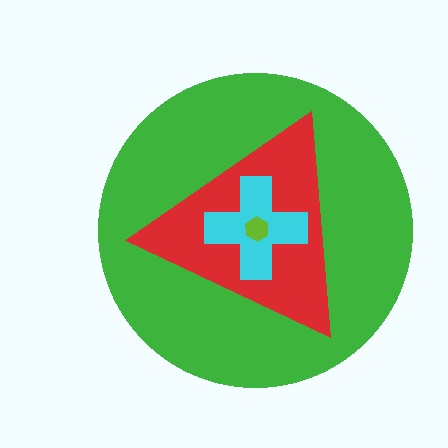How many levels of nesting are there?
4.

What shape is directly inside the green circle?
The red triangle.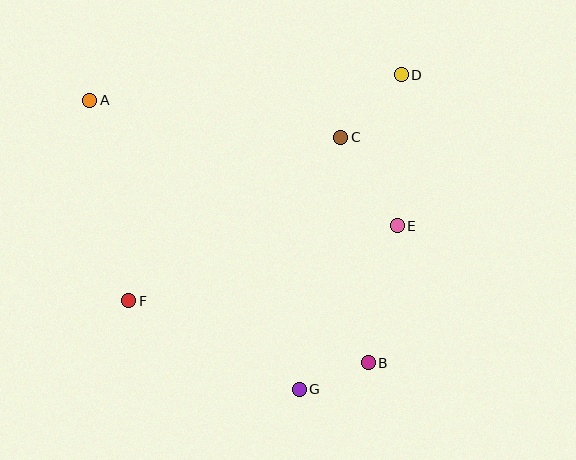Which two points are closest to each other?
Points B and G are closest to each other.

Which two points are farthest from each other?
Points A and B are farthest from each other.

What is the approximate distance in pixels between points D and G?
The distance between D and G is approximately 331 pixels.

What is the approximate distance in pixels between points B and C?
The distance between B and C is approximately 227 pixels.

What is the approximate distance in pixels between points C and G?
The distance between C and G is approximately 255 pixels.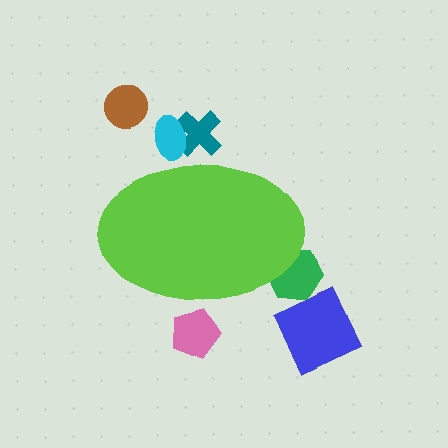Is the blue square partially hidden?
No, the blue square is fully visible.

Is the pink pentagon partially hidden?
Yes, the pink pentagon is partially hidden behind the lime ellipse.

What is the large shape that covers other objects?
A lime ellipse.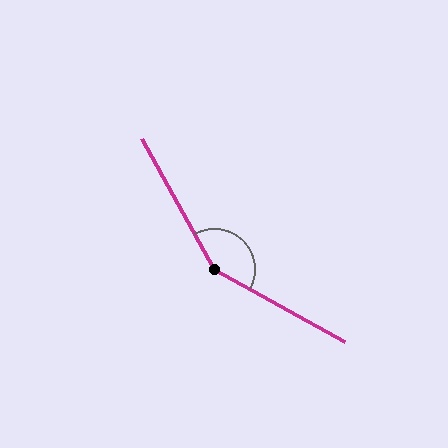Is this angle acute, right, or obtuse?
It is obtuse.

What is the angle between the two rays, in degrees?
Approximately 148 degrees.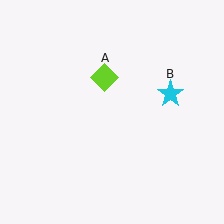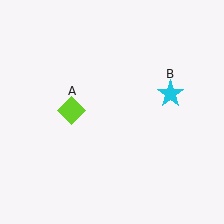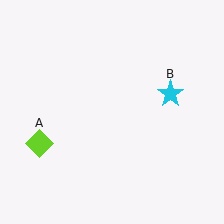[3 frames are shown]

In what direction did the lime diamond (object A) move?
The lime diamond (object A) moved down and to the left.